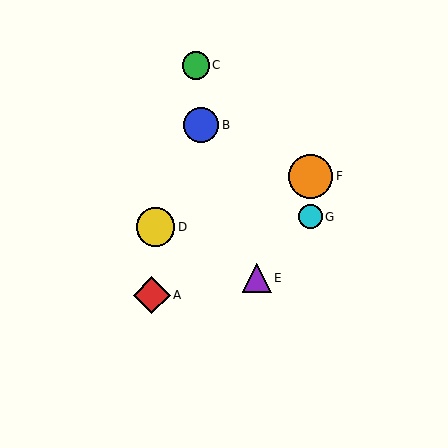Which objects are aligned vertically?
Objects F, G are aligned vertically.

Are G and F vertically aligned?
Yes, both are at x≈311.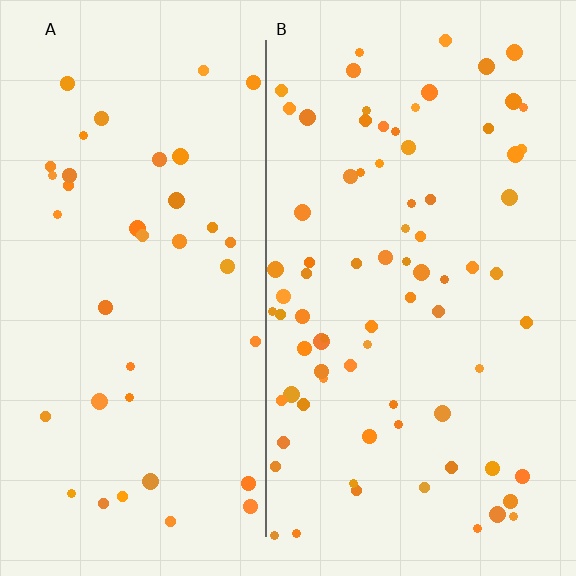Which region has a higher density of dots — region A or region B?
B (the right).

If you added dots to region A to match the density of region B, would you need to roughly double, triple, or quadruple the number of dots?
Approximately double.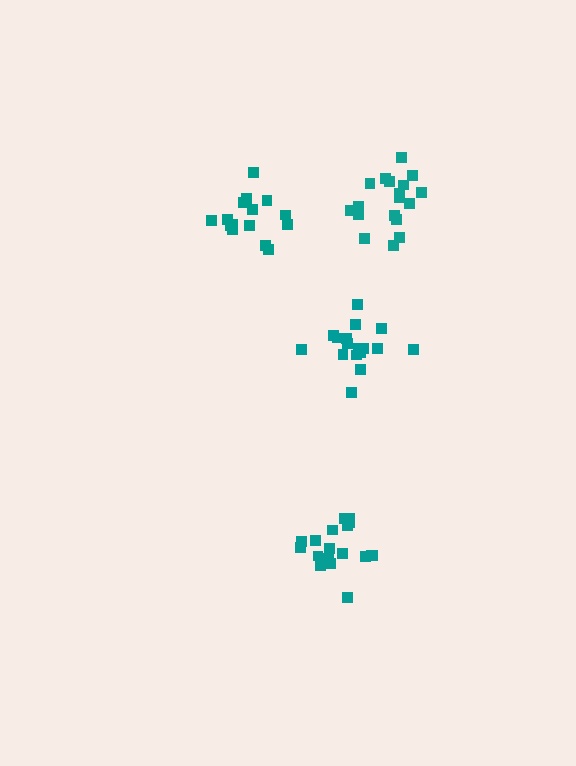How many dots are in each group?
Group 1: 18 dots, Group 2: 18 dots, Group 3: 17 dots, Group 4: 15 dots (68 total).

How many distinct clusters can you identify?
There are 4 distinct clusters.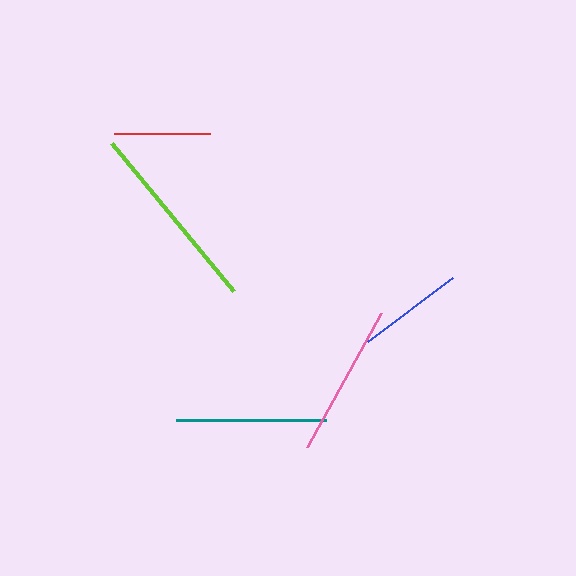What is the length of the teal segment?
The teal segment is approximately 150 pixels long.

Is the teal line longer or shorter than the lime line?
The lime line is longer than the teal line.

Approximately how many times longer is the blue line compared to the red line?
The blue line is approximately 1.1 times the length of the red line.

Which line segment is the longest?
The lime line is the longest at approximately 191 pixels.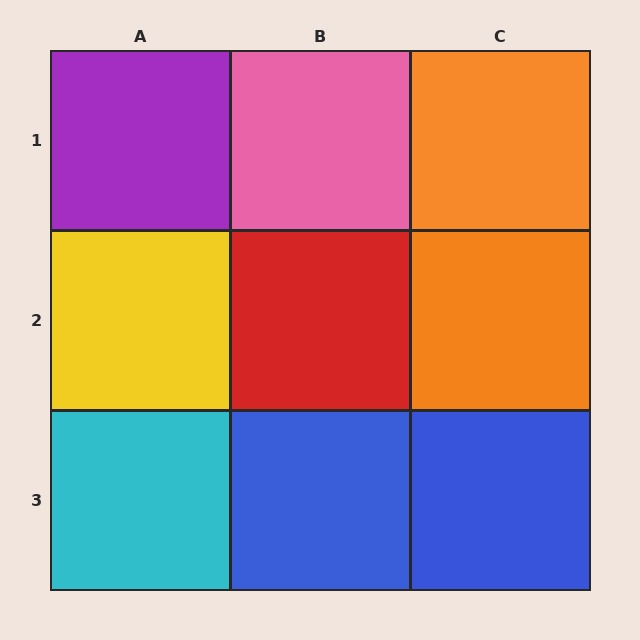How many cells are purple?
1 cell is purple.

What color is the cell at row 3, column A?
Cyan.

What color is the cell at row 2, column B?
Red.